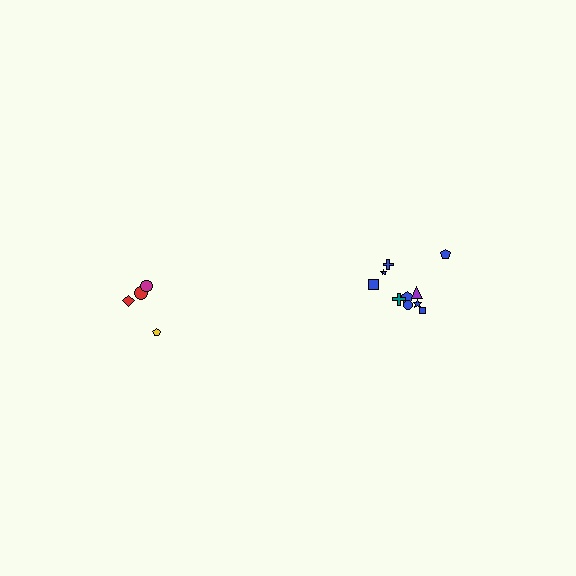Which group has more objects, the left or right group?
The right group.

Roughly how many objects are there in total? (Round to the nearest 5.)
Roughly 15 objects in total.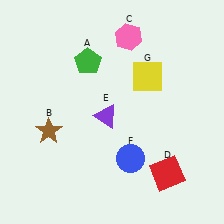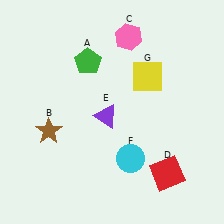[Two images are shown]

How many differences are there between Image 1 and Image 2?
There is 1 difference between the two images.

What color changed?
The circle (F) changed from blue in Image 1 to cyan in Image 2.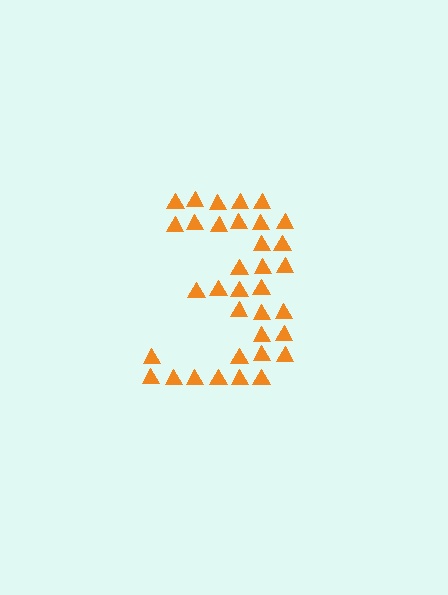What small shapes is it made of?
It is made of small triangles.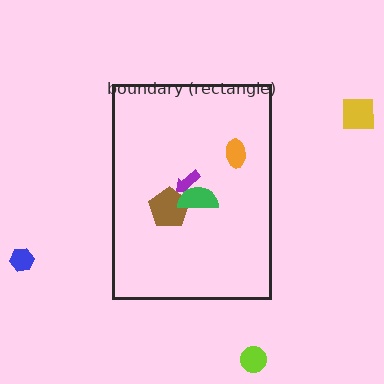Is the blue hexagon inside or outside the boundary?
Outside.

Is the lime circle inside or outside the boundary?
Outside.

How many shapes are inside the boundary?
4 inside, 3 outside.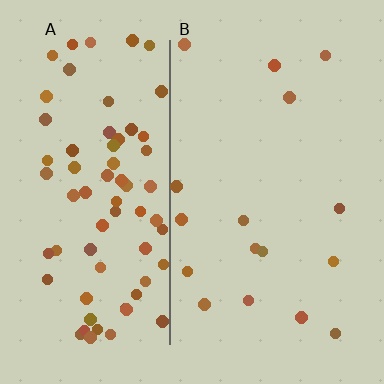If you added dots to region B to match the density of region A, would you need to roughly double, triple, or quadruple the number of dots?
Approximately quadruple.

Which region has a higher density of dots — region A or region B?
A (the left).